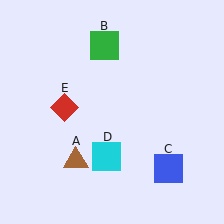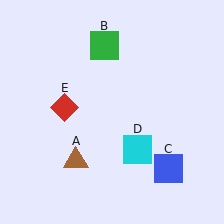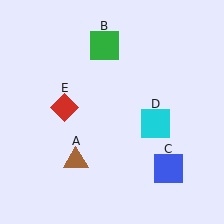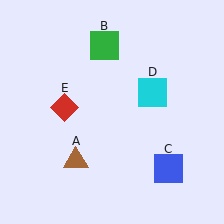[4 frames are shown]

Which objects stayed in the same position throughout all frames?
Brown triangle (object A) and green square (object B) and blue square (object C) and red diamond (object E) remained stationary.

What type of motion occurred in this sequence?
The cyan square (object D) rotated counterclockwise around the center of the scene.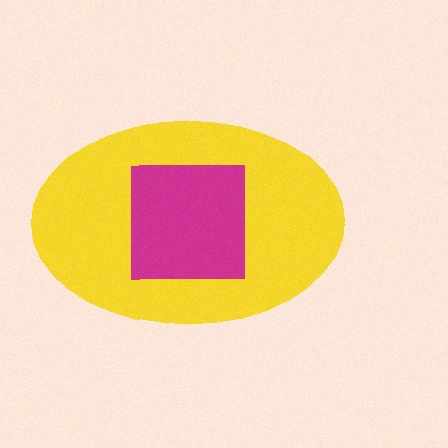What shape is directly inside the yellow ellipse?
The magenta square.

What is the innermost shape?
The magenta square.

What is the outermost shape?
The yellow ellipse.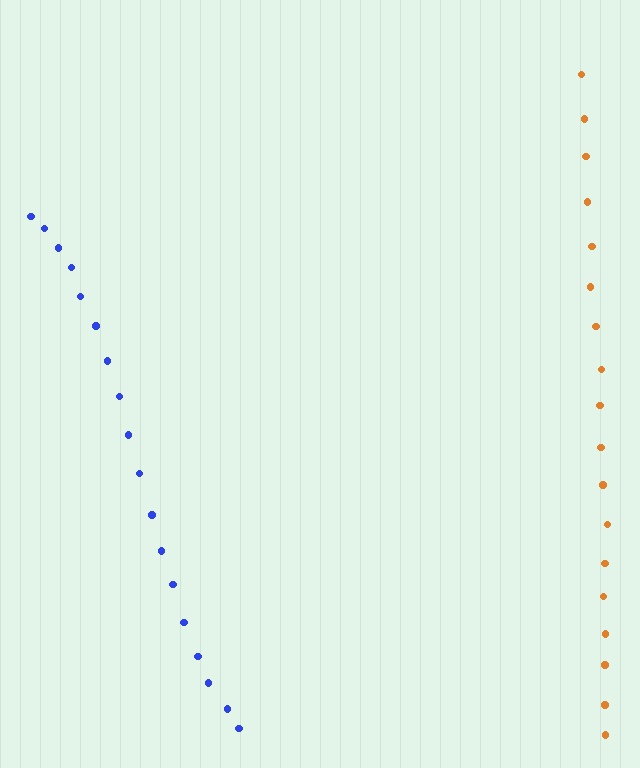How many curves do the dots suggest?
There are 2 distinct paths.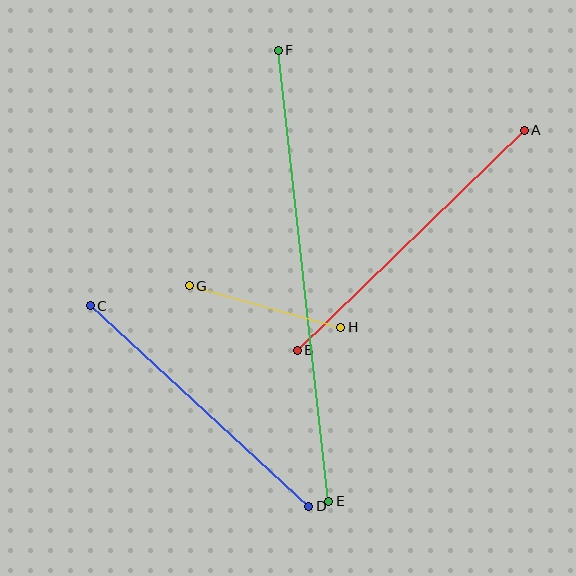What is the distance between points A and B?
The distance is approximately 316 pixels.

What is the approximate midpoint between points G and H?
The midpoint is at approximately (265, 306) pixels.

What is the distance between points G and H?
The distance is approximately 157 pixels.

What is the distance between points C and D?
The distance is approximately 296 pixels.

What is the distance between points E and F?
The distance is approximately 454 pixels.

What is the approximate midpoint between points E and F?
The midpoint is at approximately (304, 276) pixels.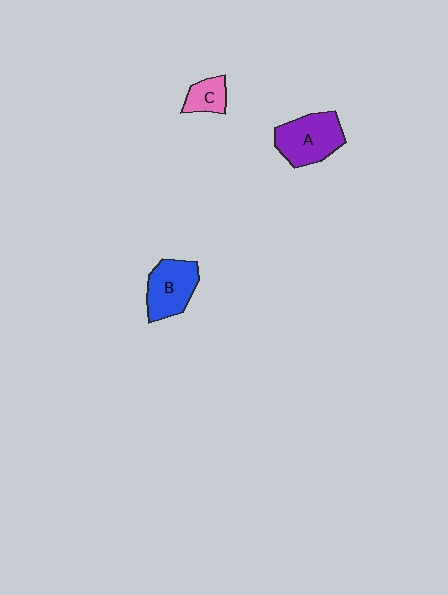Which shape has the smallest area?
Shape C (pink).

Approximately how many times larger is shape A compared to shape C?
Approximately 2.1 times.